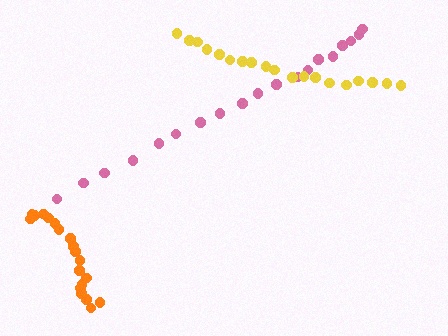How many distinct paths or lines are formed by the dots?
There are 3 distinct paths.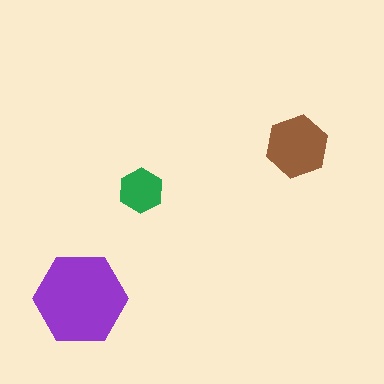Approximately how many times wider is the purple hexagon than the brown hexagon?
About 1.5 times wider.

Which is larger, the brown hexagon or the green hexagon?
The brown one.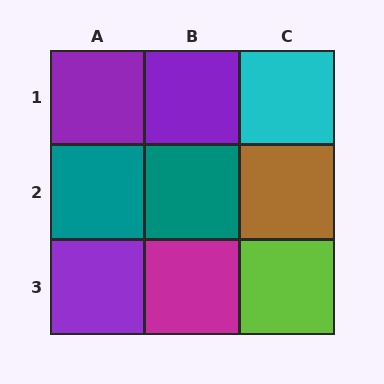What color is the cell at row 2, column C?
Brown.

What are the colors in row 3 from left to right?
Purple, magenta, lime.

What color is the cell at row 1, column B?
Purple.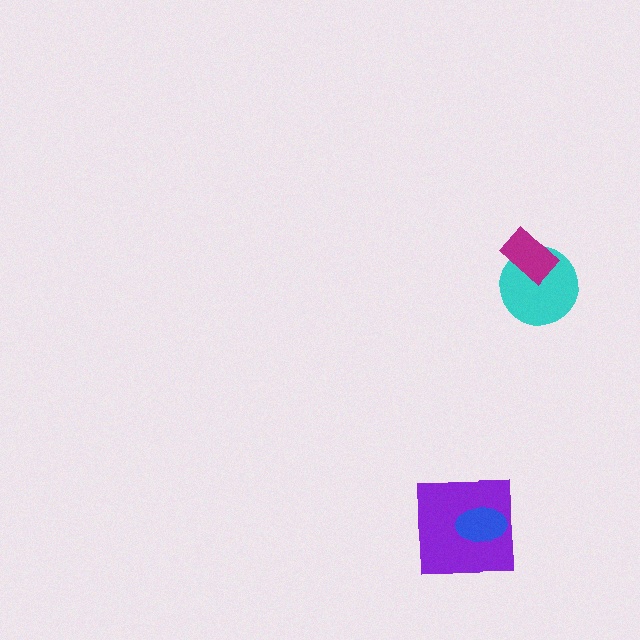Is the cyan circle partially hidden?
Yes, it is partially covered by another shape.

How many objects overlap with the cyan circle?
1 object overlaps with the cyan circle.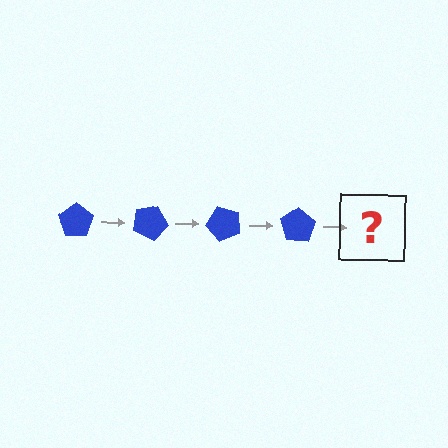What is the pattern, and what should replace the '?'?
The pattern is that the pentagon rotates 25 degrees each step. The '?' should be a blue pentagon rotated 100 degrees.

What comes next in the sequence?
The next element should be a blue pentagon rotated 100 degrees.